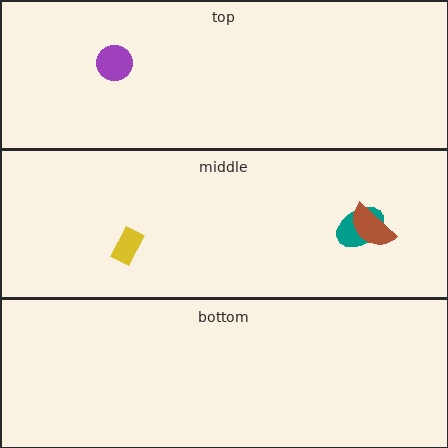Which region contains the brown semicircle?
The middle region.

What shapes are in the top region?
The purple circle.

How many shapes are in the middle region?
3.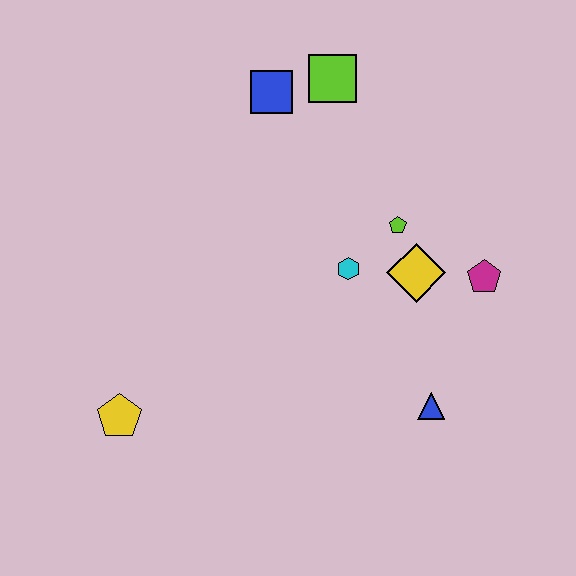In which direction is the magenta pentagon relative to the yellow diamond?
The magenta pentagon is to the right of the yellow diamond.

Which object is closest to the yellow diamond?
The lime pentagon is closest to the yellow diamond.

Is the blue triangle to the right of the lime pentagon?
Yes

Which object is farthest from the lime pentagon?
The yellow pentagon is farthest from the lime pentagon.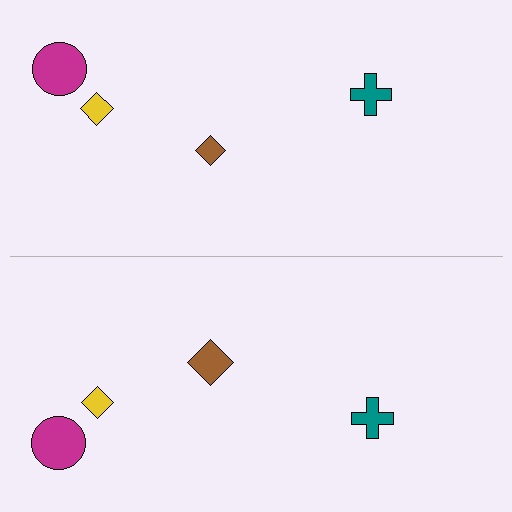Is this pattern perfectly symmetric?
No, the pattern is not perfectly symmetric. The brown diamond on the bottom side has a different size than its mirror counterpart.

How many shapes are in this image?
There are 8 shapes in this image.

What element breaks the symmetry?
The brown diamond on the bottom side has a different size than its mirror counterpart.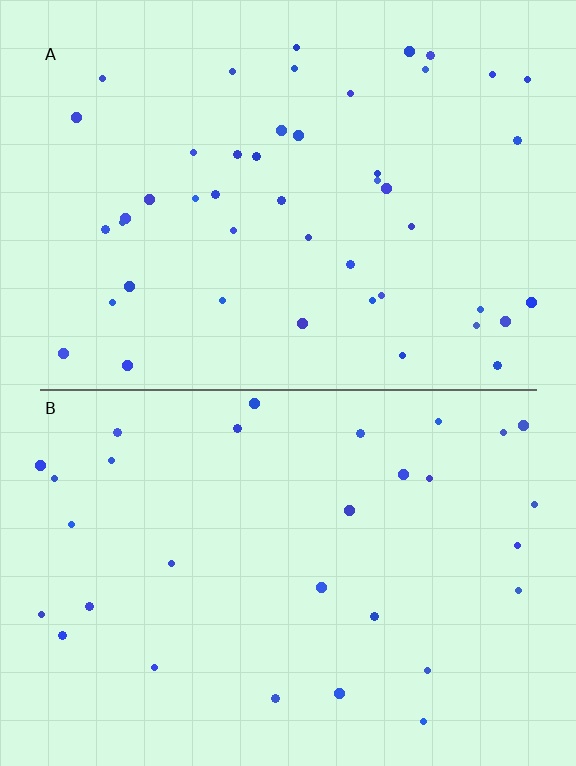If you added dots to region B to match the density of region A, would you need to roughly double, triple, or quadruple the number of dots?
Approximately double.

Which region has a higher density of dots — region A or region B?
A (the top).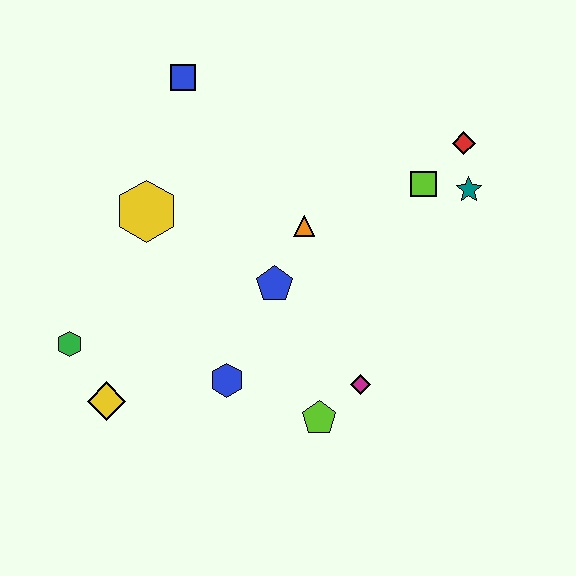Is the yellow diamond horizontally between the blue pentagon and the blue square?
No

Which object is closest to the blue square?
The yellow hexagon is closest to the blue square.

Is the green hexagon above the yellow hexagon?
No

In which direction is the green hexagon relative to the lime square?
The green hexagon is to the left of the lime square.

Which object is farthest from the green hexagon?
The red diamond is farthest from the green hexagon.